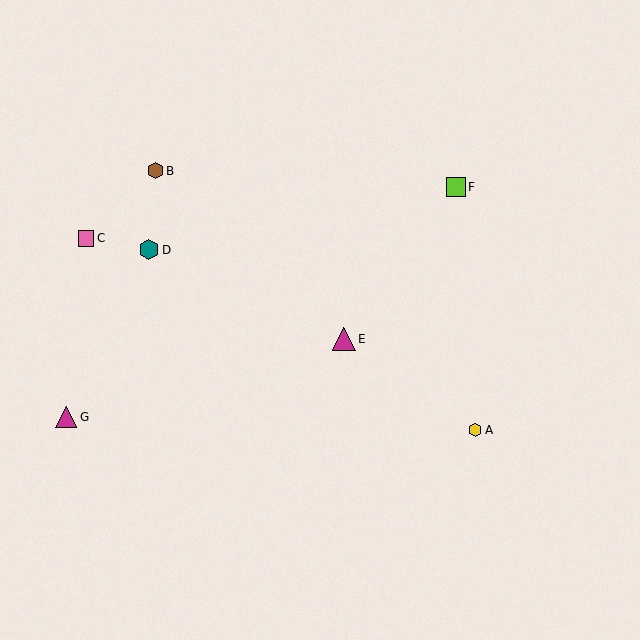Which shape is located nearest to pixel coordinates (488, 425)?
The yellow hexagon (labeled A) at (475, 430) is nearest to that location.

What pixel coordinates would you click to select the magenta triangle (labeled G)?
Click at (66, 417) to select the magenta triangle G.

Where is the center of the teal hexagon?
The center of the teal hexagon is at (149, 250).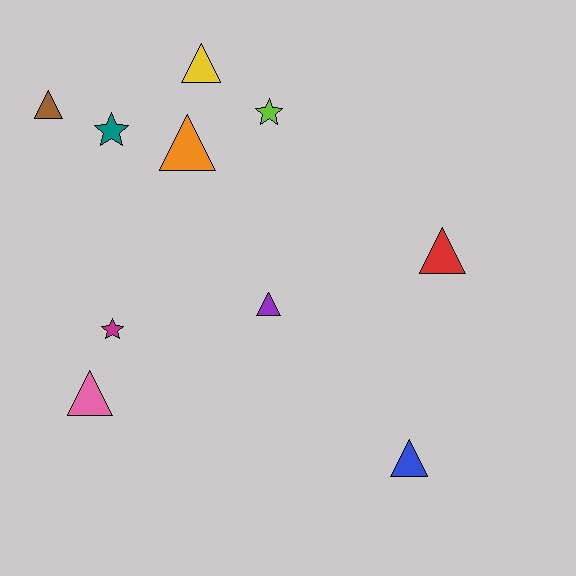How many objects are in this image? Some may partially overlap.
There are 10 objects.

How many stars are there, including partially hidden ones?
There are 3 stars.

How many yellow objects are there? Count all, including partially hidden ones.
There is 1 yellow object.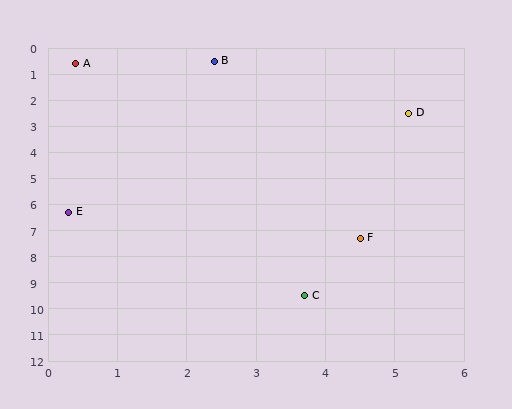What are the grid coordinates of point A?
Point A is at approximately (0.4, 0.6).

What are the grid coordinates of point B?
Point B is at approximately (2.4, 0.5).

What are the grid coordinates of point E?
Point E is at approximately (0.3, 6.3).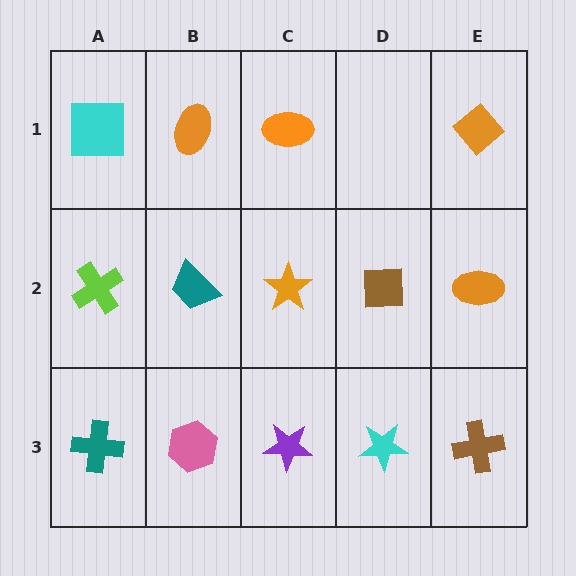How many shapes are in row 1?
4 shapes.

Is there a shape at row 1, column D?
No, that cell is empty.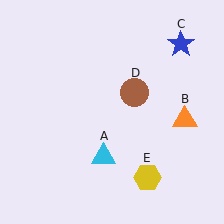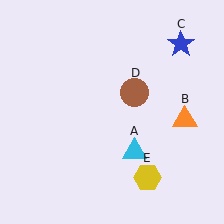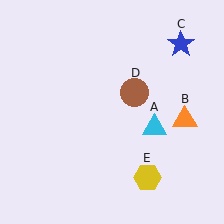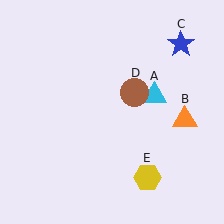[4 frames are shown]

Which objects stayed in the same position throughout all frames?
Orange triangle (object B) and blue star (object C) and brown circle (object D) and yellow hexagon (object E) remained stationary.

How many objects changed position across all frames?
1 object changed position: cyan triangle (object A).